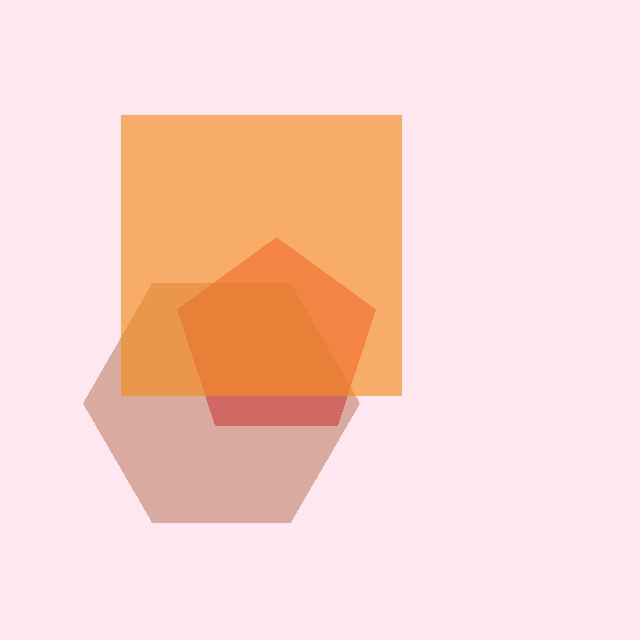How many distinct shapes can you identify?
There are 3 distinct shapes: a red pentagon, a brown hexagon, an orange square.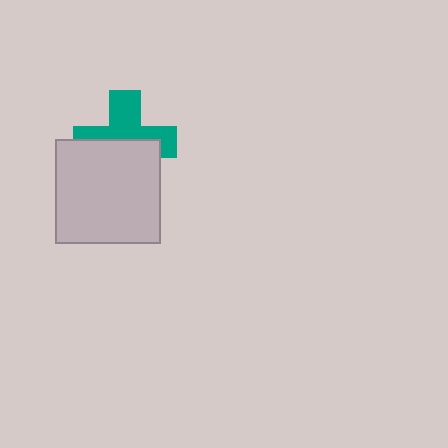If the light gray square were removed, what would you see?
You would see the complete teal cross.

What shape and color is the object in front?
The object in front is a light gray square.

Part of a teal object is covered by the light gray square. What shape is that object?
It is a cross.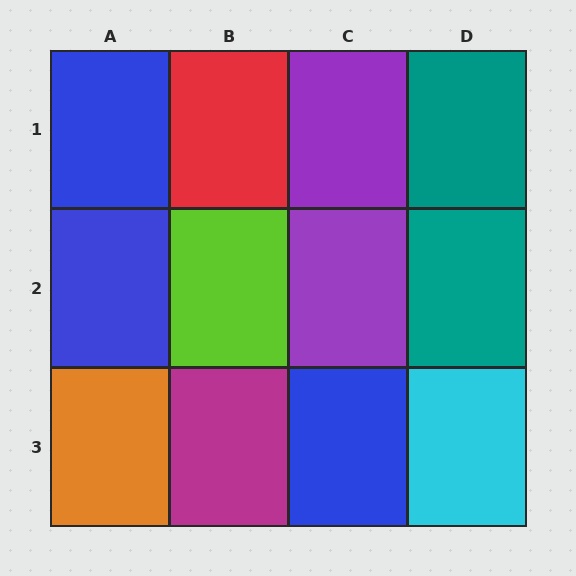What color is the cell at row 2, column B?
Lime.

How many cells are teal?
2 cells are teal.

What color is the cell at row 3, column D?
Cyan.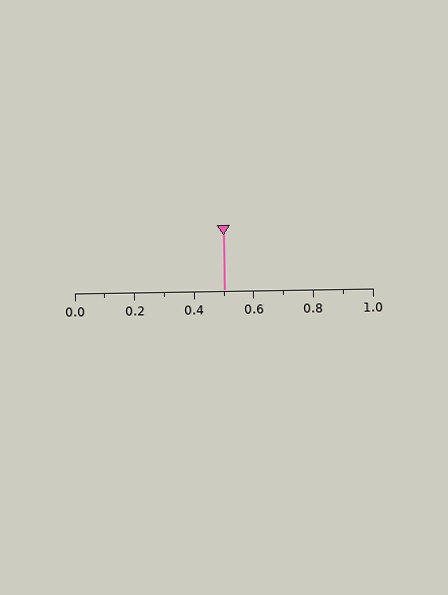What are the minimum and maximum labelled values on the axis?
The axis runs from 0.0 to 1.0.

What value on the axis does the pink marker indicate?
The marker indicates approximately 0.5.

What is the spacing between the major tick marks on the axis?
The major ticks are spaced 0.2 apart.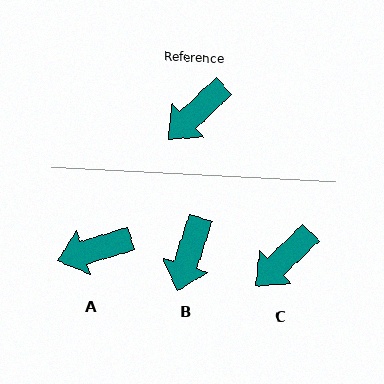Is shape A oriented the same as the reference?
No, it is off by about 27 degrees.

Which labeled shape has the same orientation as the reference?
C.